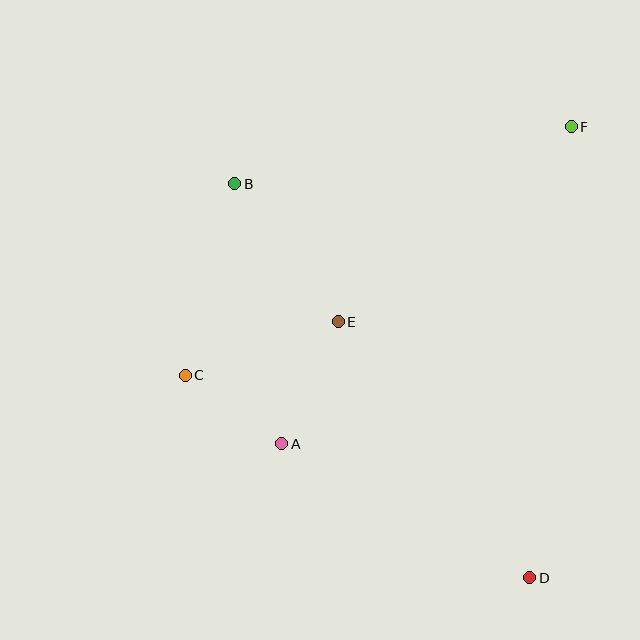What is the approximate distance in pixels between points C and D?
The distance between C and D is approximately 400 pixels.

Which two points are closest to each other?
Points A and C are closest to each other.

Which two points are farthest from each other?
Points B and D are farthest from each other.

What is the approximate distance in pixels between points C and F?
The distance between C and F is approximately 459 pixels.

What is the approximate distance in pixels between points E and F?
The distance between E and F is approximately 304 pixels.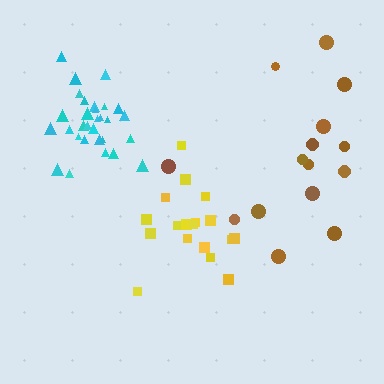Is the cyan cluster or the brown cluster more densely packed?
Cyan.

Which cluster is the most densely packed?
Cyan.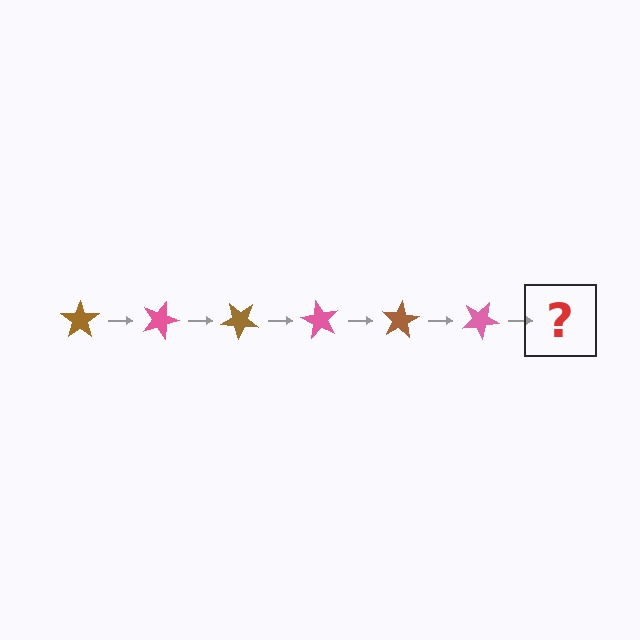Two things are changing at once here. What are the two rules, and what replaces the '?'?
The two rules are that it rotates 20 degrees each step and the color cycles through brown and pink. The '?' should be a brown star, rotated 120 degrees from the start.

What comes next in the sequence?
The next element should be a brown star, rotated 120 degrees from the start.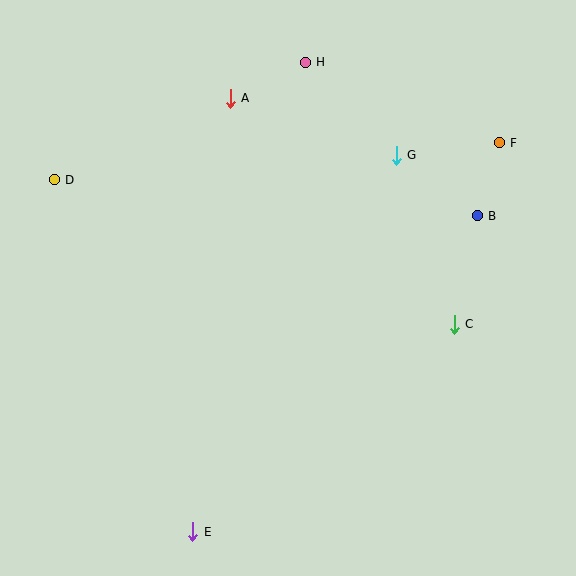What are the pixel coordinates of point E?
Point E is at (193, 532).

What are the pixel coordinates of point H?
Point H is at (305, 62).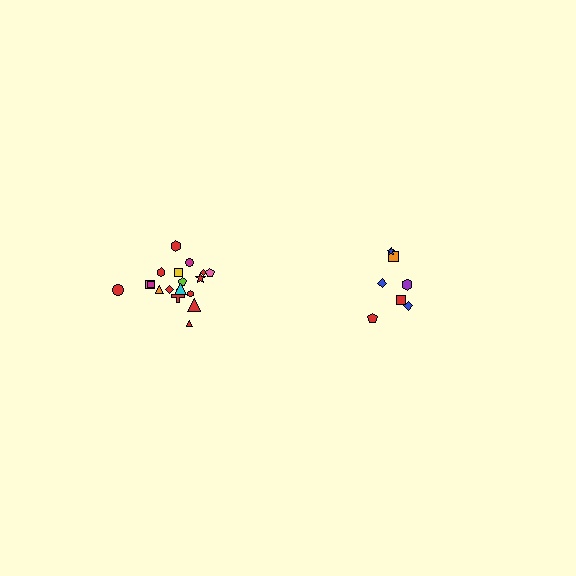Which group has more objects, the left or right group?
The left group.